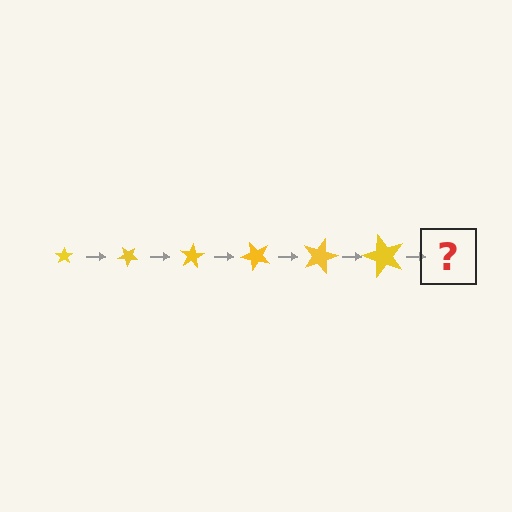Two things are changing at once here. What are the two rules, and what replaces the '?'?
The two rules are that the star grows larger each step and it rotates 40 degrees each step. The '?' should be a star, larger than the previous one and rotated 240 degrees from the start.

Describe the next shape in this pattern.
It should be a star, larger than the previous one and rotated 240 degrees from the start.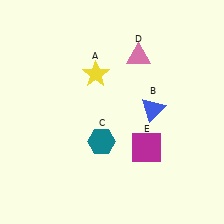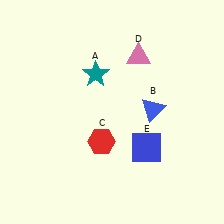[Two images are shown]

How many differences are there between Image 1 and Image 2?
There are 3 differences between the two images.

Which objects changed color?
A changed from yellow to teal. C changed from teal to red. E changed from magenta to blue.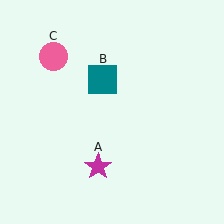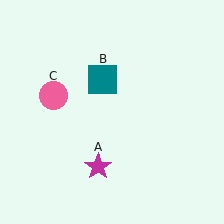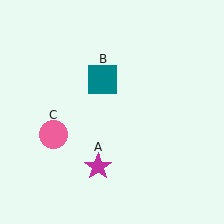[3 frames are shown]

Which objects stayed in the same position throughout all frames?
Magenta star (object A) and teal square (object B) remained stationary.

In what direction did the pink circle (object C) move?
The pink circle (object C) moved down.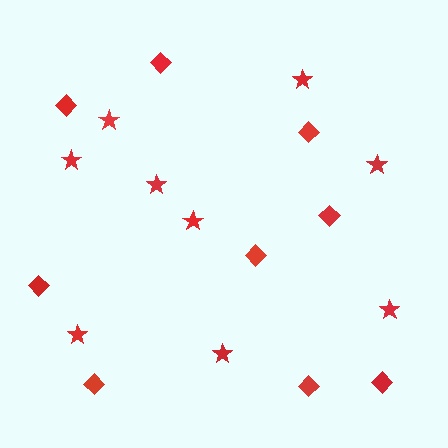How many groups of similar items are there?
There are 2 groups: one group of diamonds (9) and one group of stars (9).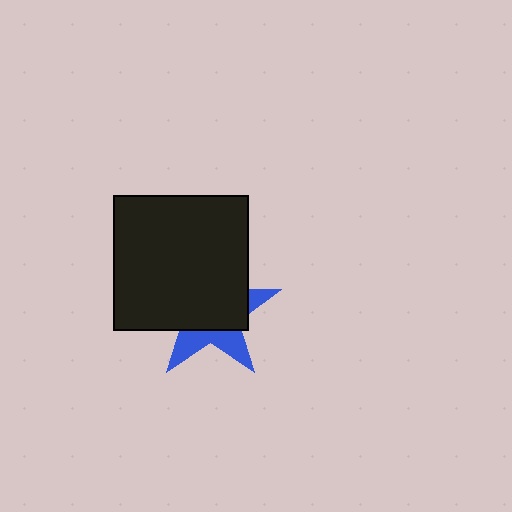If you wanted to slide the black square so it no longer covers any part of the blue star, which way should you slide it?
Slide it up — that is the most direct way to separate the two shapes.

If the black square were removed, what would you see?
You would see the complete blue star.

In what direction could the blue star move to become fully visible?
The blue star could move down. That would shift it out from behind the black square entirely.